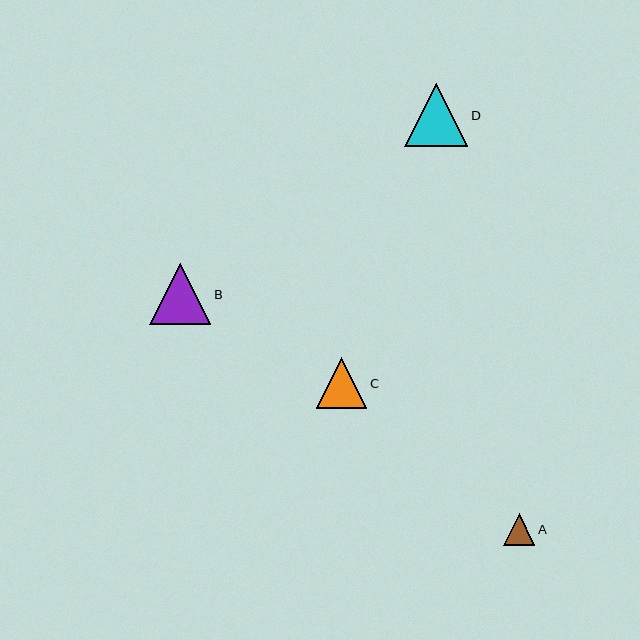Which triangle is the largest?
Triangle D is the largest with a size of approximately 63 pixels.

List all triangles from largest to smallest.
From largest to smallest: D, B, C, A.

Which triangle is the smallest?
Triangle A is the smallest with a size of approximately 32 pixels.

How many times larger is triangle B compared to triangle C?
Triangle B is approximately 1.2 times the size of triangle C.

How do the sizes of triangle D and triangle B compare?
Triangle D and triangle B are approximately the same size.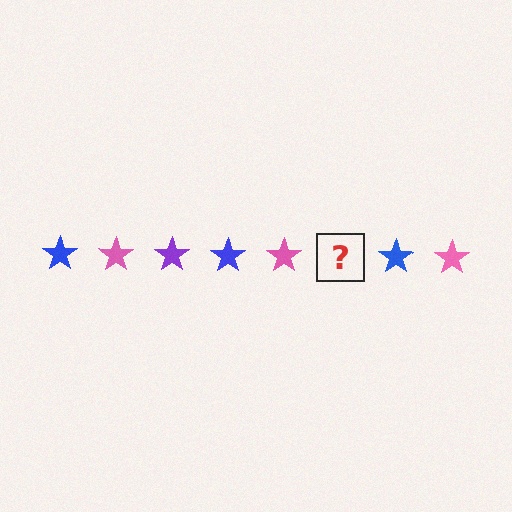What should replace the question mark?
The question mark should be replaced with a purple star.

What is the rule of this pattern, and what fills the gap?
The rule is that the pattern cycles through blue, pink, purple stars. The gap should be filled with a purple star.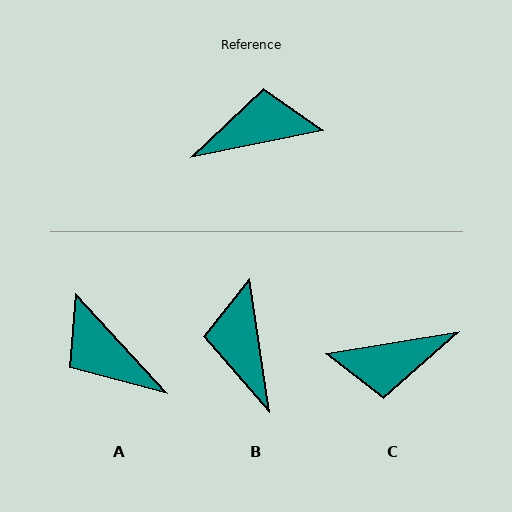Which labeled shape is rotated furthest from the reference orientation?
C, about 178 degrees away.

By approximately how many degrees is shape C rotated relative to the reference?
Approximately 178 degrees counter-clockwise.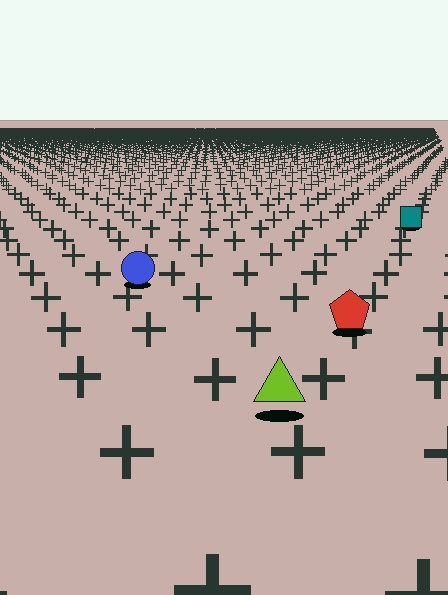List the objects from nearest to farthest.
From nearest to farthest: the lime triangle, the red pentagon, the blue circle, the teal square.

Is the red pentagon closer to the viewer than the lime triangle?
No. The lime triangle is closer — you can tell from the texture gradient: the ground texture is coarser near it.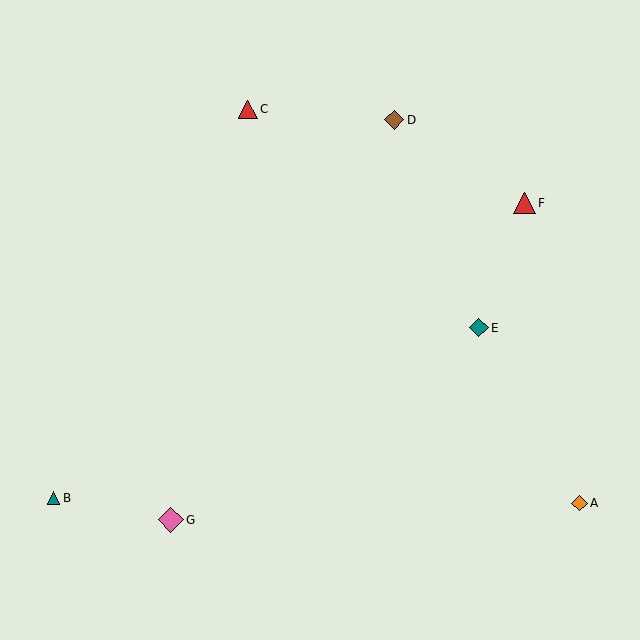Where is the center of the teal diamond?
The center of the teal diamond is at (479, 328).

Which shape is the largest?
The pink diamond (labeled G) is the largest.